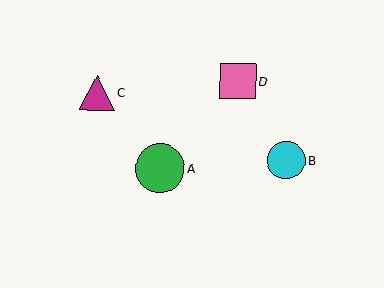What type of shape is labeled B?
Shape B is a cyan circle.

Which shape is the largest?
The green circle (labeled A) is the largest.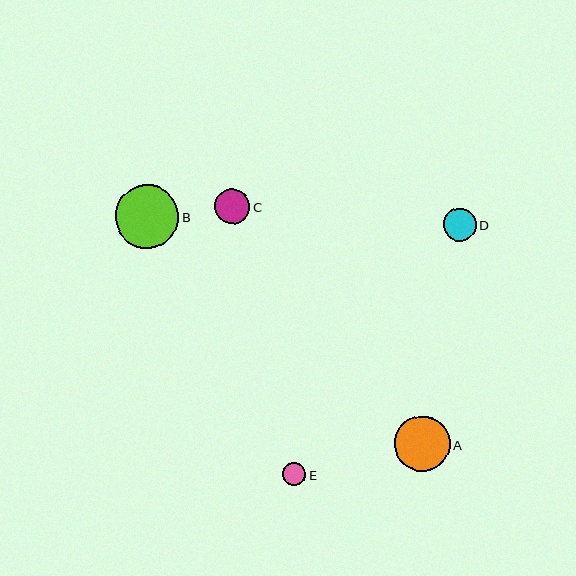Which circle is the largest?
Circle B is the largest with a size of approximately 64 pixels.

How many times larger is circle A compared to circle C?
Circle A is approximately 1.6 times the size of circle C.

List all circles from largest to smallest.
From largest to smallest: B, A, C, D, E.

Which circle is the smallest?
Circle E is the smallest with a size of approximately 23 pixels.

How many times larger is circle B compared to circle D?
Circle B is approximately 1.9 times the size of circle D.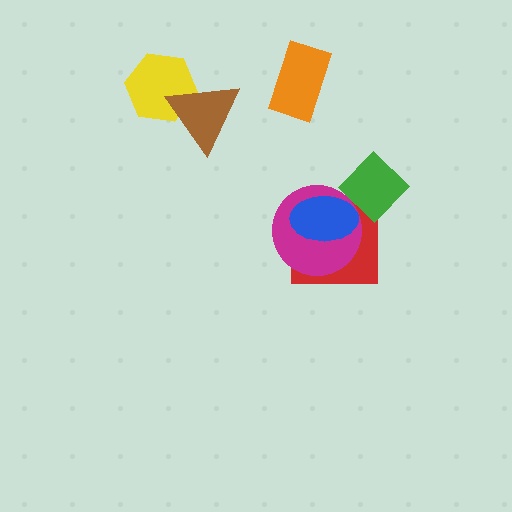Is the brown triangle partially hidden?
No, no other shape covers it.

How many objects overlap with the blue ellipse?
2 objects overlap with the blue ellipse.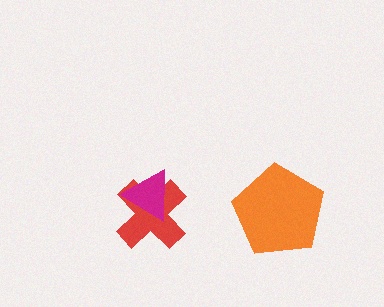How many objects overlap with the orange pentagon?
0 objects overlap with the orange pentagon.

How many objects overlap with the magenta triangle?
1 object overlaps with the magenta triangle.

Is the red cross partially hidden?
Yes, it is partially covered by another shape.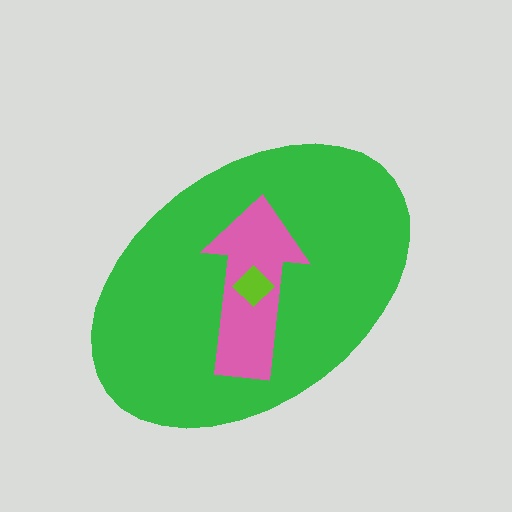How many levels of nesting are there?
3.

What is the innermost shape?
The lime diamond.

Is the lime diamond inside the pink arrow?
Yes.